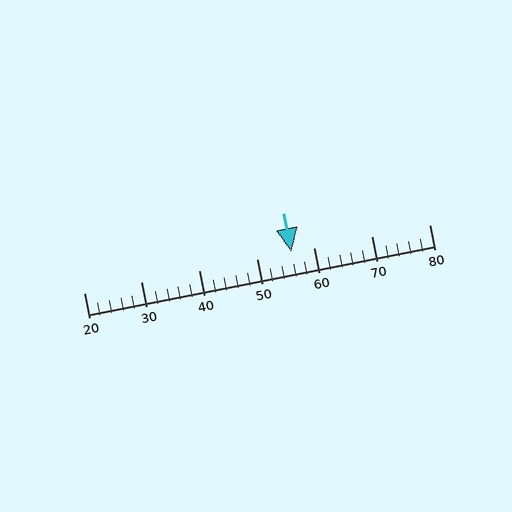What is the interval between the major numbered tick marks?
The major tick marks are spaced 10 units apart.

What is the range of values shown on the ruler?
The ruler shows values from 20 to 80.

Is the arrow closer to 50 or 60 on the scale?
The arrow is closer to 60.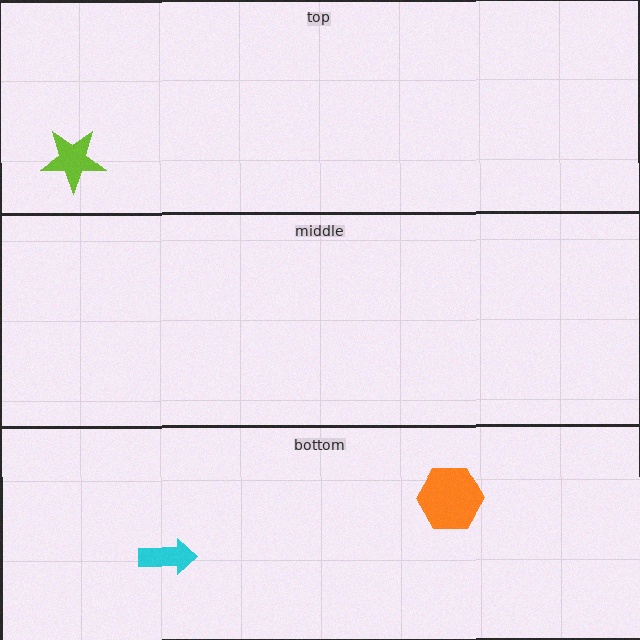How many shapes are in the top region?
1.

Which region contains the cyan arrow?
The bottom region.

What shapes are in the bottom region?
The orange hexagon, the cyan arrow.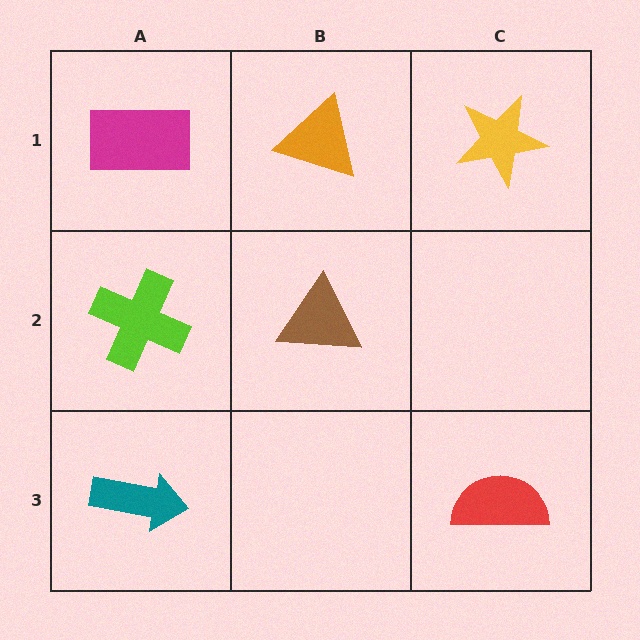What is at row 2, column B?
A brown triangle.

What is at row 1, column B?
An orange triangle.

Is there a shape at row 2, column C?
No, that cell is empty.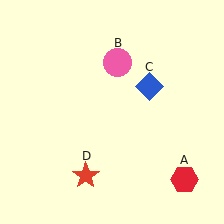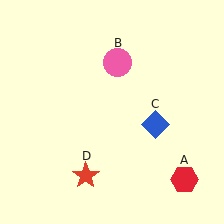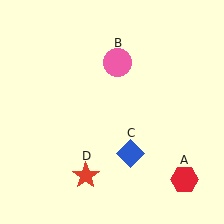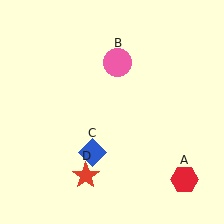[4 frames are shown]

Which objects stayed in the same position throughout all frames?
Red hexagon (object A) and pink circle (object B) and red star (object D) remained stationary.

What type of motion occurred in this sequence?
The blue diamond (object C) rotated clockwise around the center of the scene.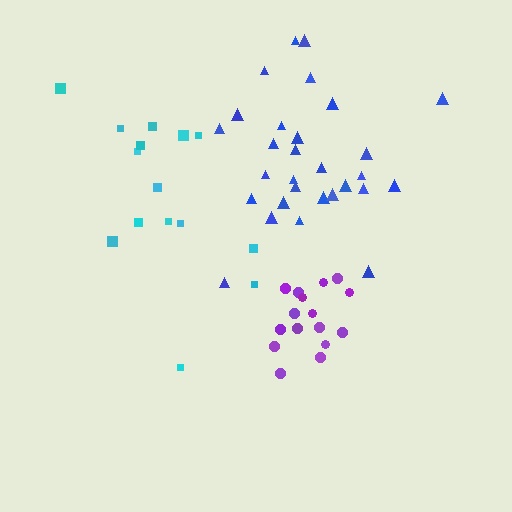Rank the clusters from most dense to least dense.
purple, blue, cyan.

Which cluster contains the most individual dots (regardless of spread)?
Blue (29).